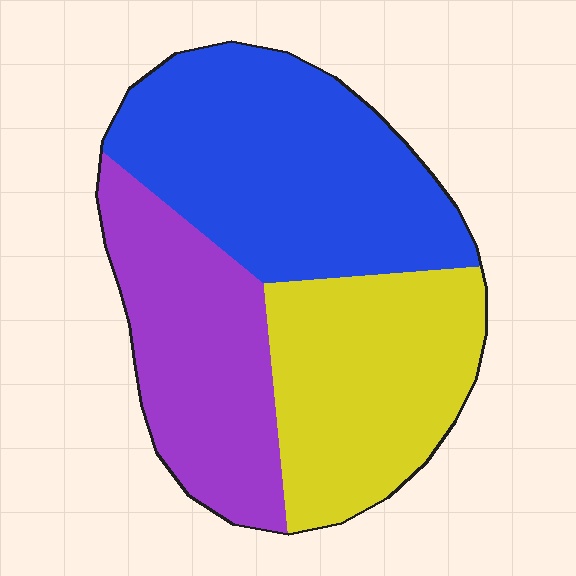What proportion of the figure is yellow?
Yellow takes up about one third (1/3) of the figure.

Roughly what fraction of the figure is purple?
Purple covers around 30% of the figure.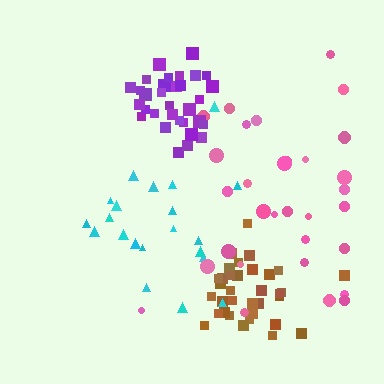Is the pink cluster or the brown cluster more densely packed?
Brown.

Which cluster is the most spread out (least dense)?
Pink.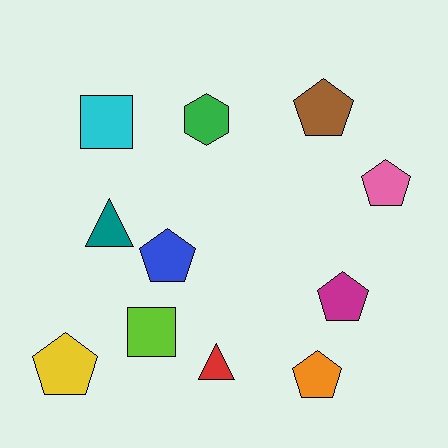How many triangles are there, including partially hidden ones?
There are 2 triangles.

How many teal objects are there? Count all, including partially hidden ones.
There is 1 teal object.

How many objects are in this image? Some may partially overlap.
There are 11 objects.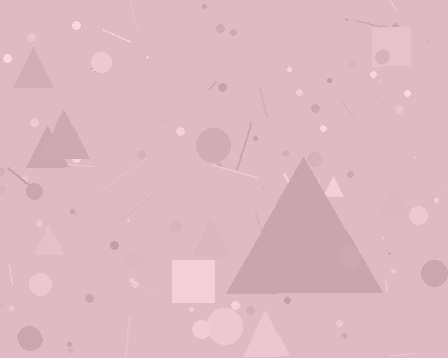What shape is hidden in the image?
A triangle is hidden in the image.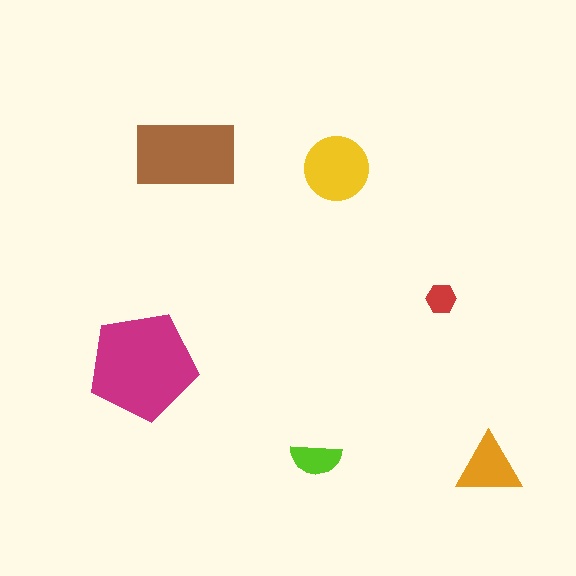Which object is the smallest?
The red hexagon.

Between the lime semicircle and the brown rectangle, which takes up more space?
The brown rectangle.